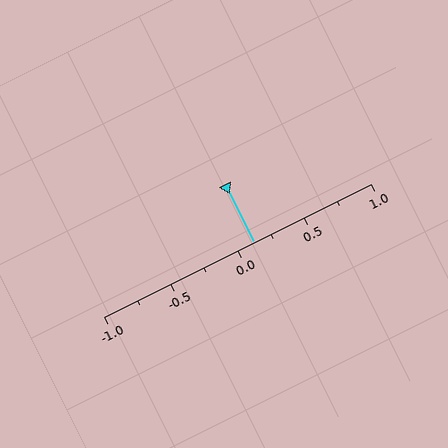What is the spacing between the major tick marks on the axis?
The major ticks are spaced 0.5 apart.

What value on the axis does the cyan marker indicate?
The marker indicates approximately 0.12.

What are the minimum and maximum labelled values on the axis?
The axis runs from -1.0 to 1.0.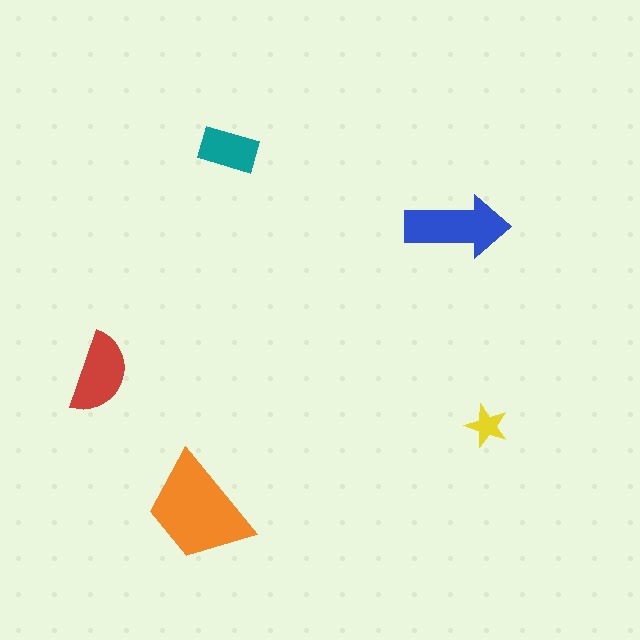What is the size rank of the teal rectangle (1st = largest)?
4th.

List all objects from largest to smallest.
The orange trapezoid, the blue arrow, the red semicircle, the teal rectangle, the yellow star.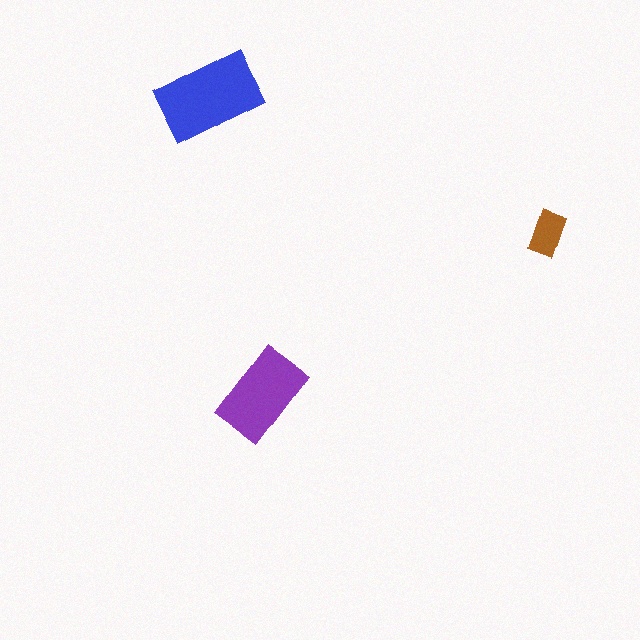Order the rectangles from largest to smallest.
the blue one, the purple one, the brown one.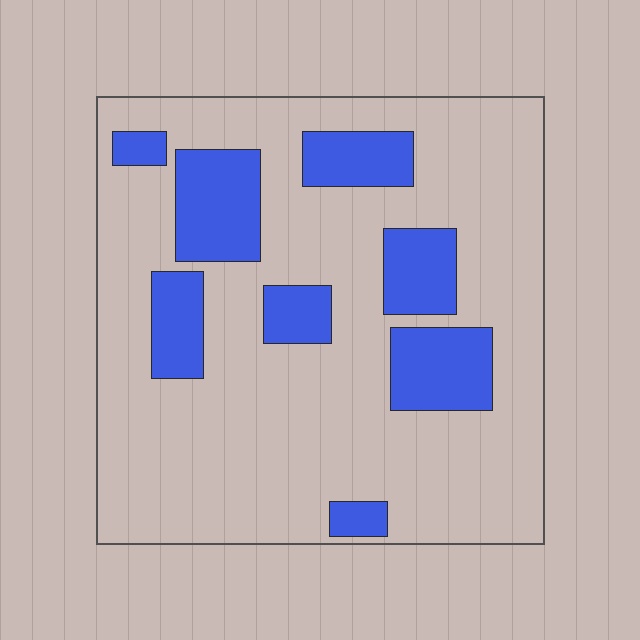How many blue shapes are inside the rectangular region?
8.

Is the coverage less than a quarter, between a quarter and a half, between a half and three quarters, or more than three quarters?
Less than a quarter.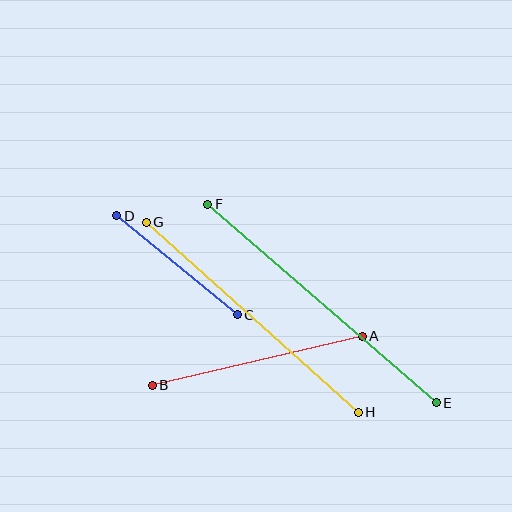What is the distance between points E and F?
The distance is approximately 303 pixels.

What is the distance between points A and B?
The distance is approximately 216 pixels.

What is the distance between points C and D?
The distance is approximately 156 pixels.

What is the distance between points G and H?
The distance is approximately 285 pixels.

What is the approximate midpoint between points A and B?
The midpoint is at approximately (257, 361) pixels.